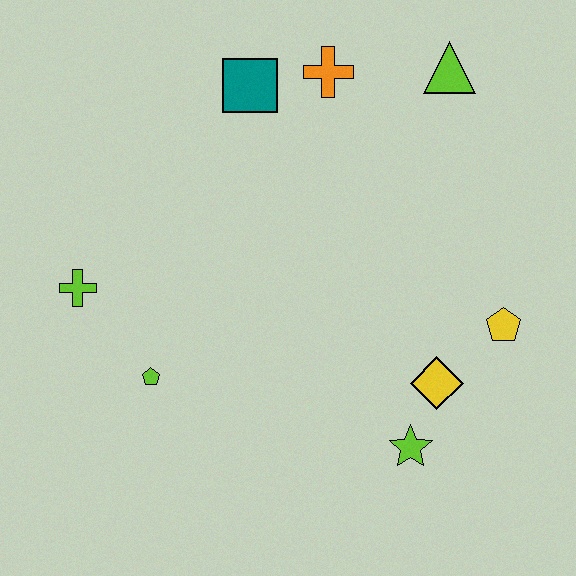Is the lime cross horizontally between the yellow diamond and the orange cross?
No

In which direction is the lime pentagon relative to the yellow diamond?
The lime pentagon is to the left of the yellow diamond.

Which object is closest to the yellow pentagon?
The yellow diamond is closest to the yellow pentagon.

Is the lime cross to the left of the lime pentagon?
Yes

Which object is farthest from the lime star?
The teal square is farthest from the lime star.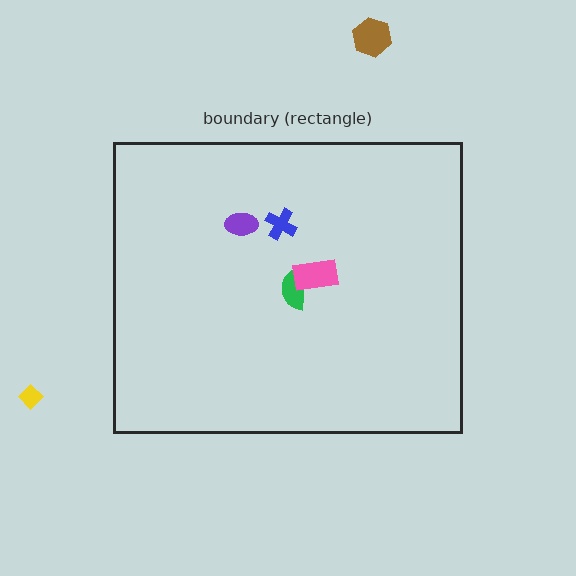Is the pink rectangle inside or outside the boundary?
Inside.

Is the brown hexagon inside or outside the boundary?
Outside.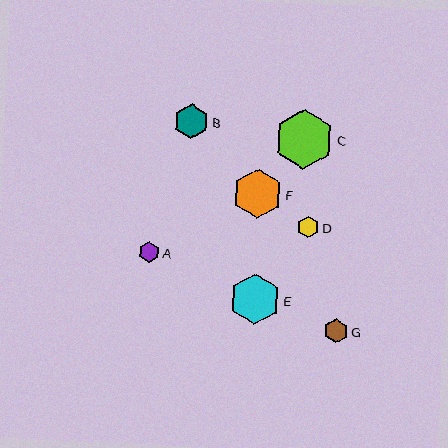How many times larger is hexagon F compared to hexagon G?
Hexagon F is approximately 2.1 times the size of hexagon G.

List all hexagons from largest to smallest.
From largest to smallest: C, E, F, B, G, D, A.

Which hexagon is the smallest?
Hexagon A is the smallest with a size of approximately 21 pixels.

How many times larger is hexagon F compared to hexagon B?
Hexagon F is approximately 1.4 times the size of hexagon B.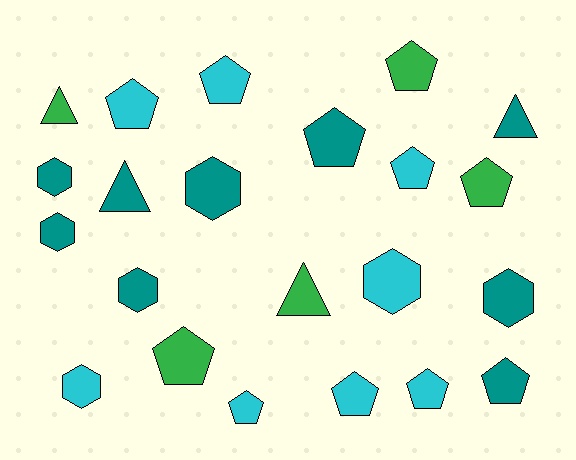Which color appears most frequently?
Teal, with 9 objects.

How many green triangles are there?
There are 2 green triangles.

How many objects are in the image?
There are 22 objects.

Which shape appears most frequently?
Pentagon, with 11 objects.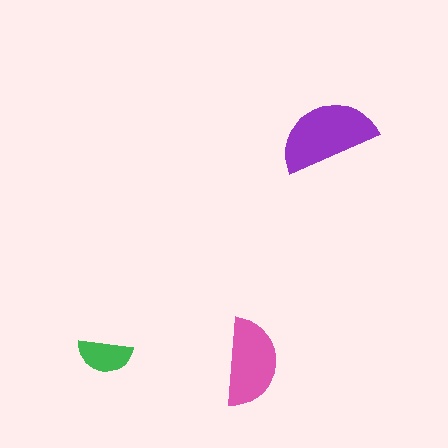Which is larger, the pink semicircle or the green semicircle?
The pink one.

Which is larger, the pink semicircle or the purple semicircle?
The purple one.